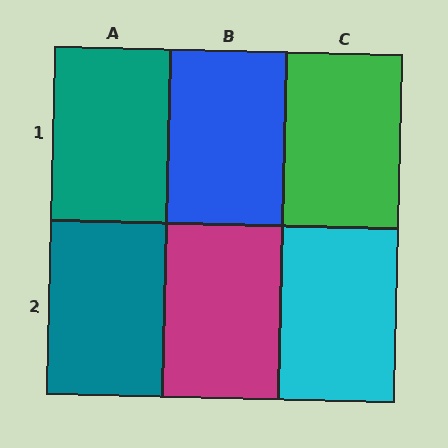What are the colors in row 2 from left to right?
Teal, magenta, cyan.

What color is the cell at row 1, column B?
Blue.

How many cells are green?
1 cell is green.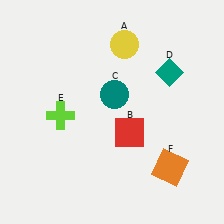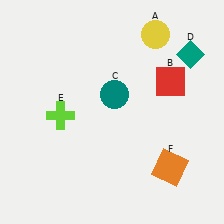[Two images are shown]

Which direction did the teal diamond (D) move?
The teal diamond (D) moved right.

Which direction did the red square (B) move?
The red square (B) moved up.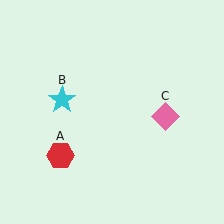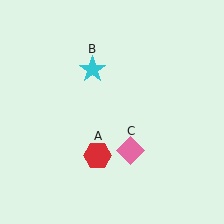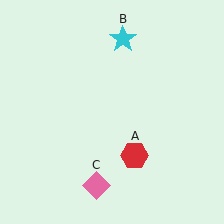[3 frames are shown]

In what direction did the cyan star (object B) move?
The cyan star (object B) moved up and to the right.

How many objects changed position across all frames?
3 objects changed position: red hexagon (object A), cyan star (object B), pink diamond (object C).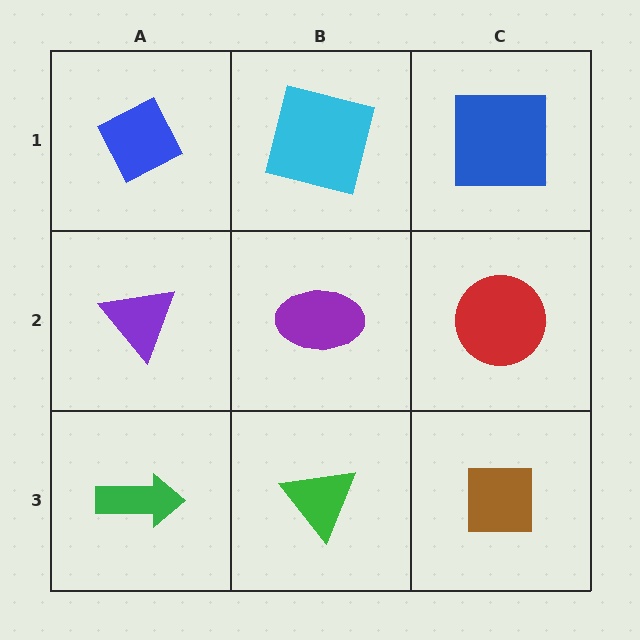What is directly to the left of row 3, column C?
A green triangle.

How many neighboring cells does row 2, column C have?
3.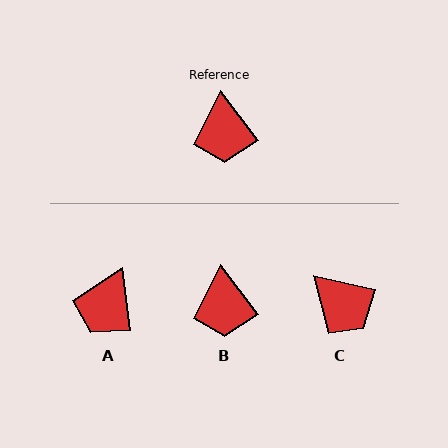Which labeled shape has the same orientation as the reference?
B.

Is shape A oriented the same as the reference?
No, it is off by about 30 degrees.